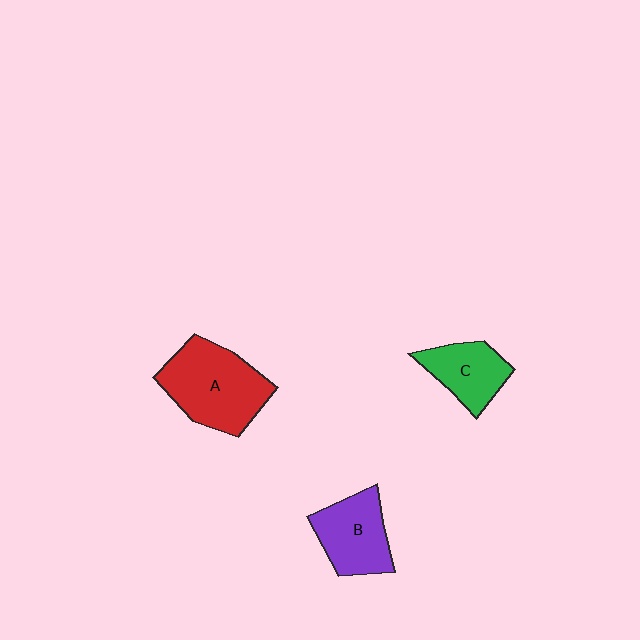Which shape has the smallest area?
Shape C (green).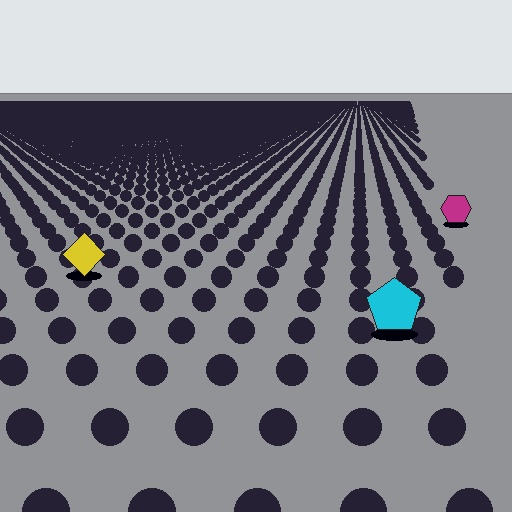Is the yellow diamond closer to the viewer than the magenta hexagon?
Yes. The yellow diamond is closer — you can tell from the texture gradient: the ground texture is coarser near it.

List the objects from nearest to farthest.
From nearest to farthest: the cyan pentagon, the yellow diamond, the magenta hexagon.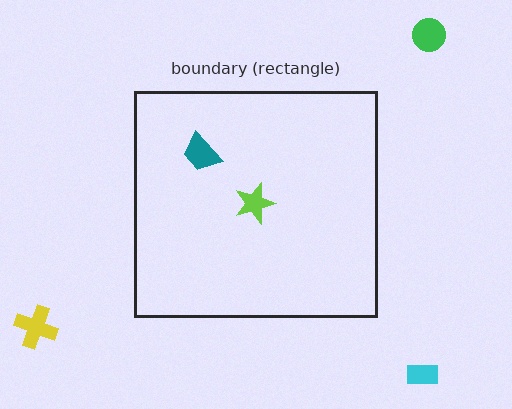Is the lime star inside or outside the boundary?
Inside.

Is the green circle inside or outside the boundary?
Outside.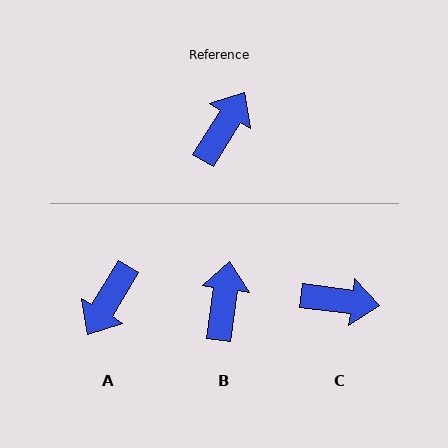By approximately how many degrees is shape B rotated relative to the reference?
Approximately 24 degrees counter-clockwise.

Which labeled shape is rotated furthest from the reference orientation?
A, about 179 degrees away.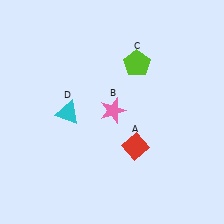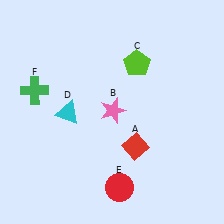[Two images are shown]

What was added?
A red circle (E), a green cross (F) were added in Image 2.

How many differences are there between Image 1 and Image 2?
There are 2 differences between the two images.